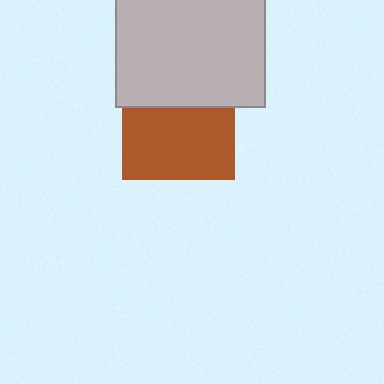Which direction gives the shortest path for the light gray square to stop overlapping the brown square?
Moving up gives the shortest separation.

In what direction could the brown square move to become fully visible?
The brown square could move down. That would shift it out from behind the light gray square entirely.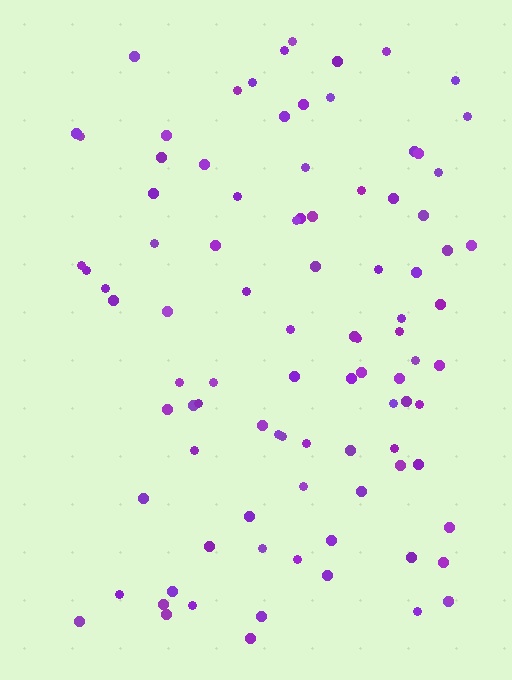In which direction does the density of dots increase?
From left to right, with the right side densest.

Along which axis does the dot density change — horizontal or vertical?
Horizontal.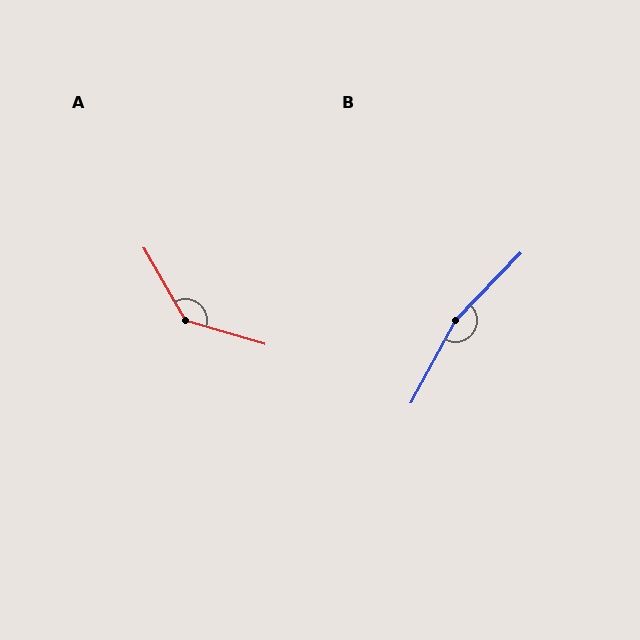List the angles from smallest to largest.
A (136°), B (164°).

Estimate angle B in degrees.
Approximately 164 degrees.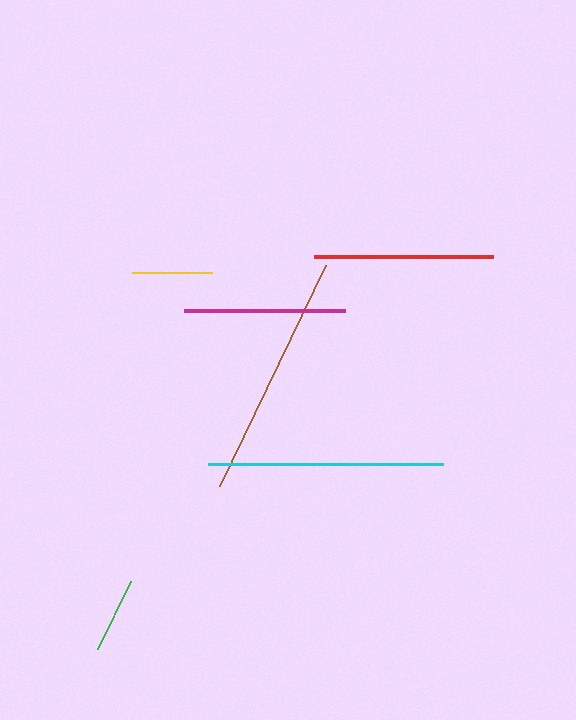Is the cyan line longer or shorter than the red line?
The cyan line is longer than the red line.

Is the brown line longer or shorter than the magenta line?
The brown line is longer than the magenta line.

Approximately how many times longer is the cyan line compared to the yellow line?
The cyan line is approximately 3.0 times the length of the yellow line.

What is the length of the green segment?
The green segment is approximately 75 pixels long.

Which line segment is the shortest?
The green line is the shortest at approximately 75 pixels.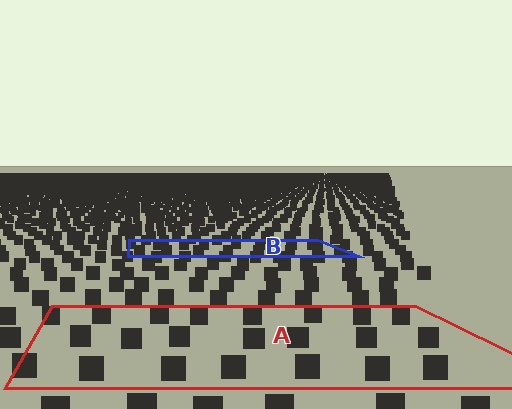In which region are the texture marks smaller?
The texture marks are smaller in region B, because it is farther away.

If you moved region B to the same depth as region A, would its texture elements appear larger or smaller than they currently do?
They would appear larger. At a closer depth, the same texture elements are projected at a bigger on-screen size.